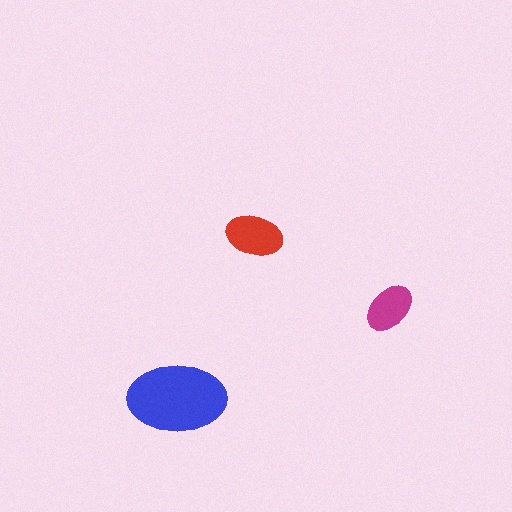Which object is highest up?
The red ellipse is topmost.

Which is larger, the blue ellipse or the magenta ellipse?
The blue one.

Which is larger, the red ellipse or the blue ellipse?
The blue one.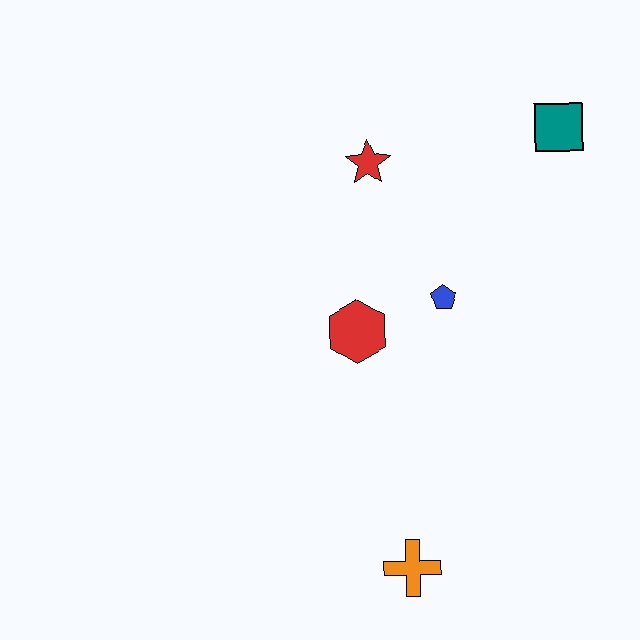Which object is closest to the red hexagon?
The blue pentagon is closest to the red hexagon.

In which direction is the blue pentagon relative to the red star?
The blue pentagon is below the red star.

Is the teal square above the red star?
Yes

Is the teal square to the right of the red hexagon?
Yes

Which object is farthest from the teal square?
The orange cross is farthest from the teal square.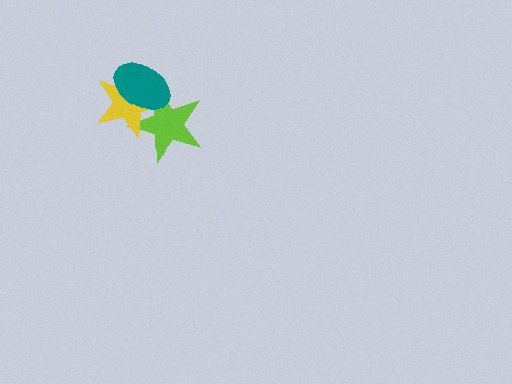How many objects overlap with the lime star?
2 objects overlap with the lime star.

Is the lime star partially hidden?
Yes, it is partially covered by another shape.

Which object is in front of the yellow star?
The teal ellipse is in front of the yellow star.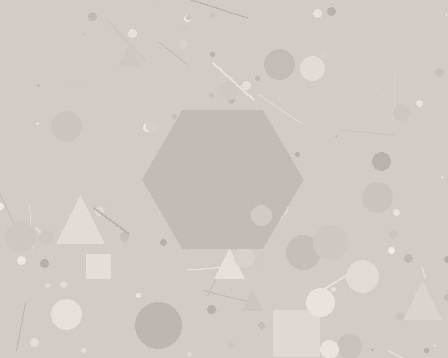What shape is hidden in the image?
A hexagon is hidden in the image.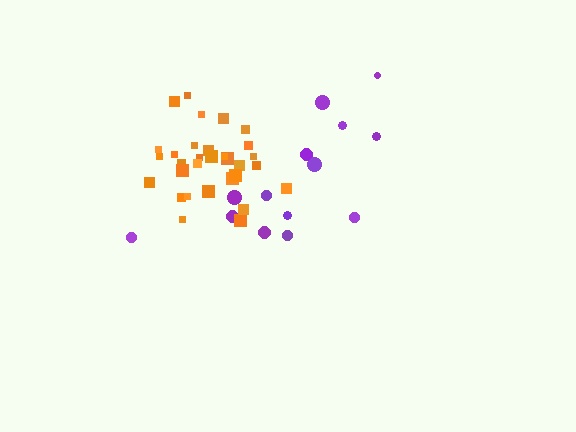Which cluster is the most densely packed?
Orange.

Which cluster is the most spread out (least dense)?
Purple.